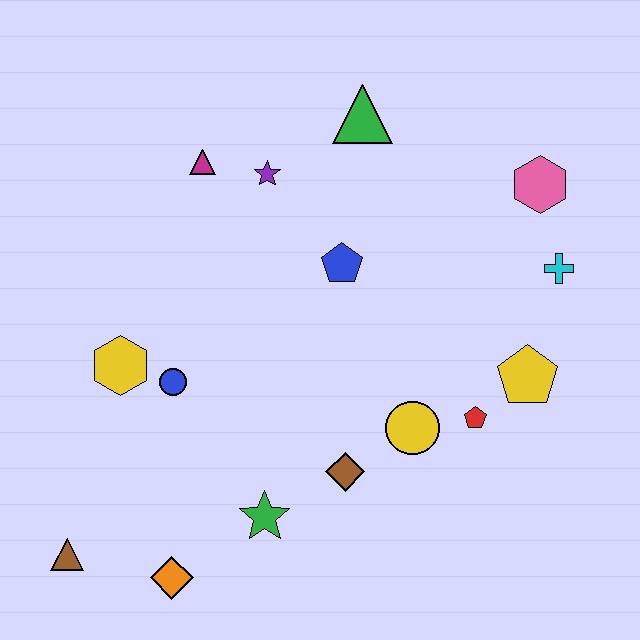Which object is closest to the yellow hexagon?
The blue circle is closest to the yellow hexagon.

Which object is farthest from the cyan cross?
The brown triangle is farthest from the cyan cross.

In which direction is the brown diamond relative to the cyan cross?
The brown diamond is to the left of the cyan cross.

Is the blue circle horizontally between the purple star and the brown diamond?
No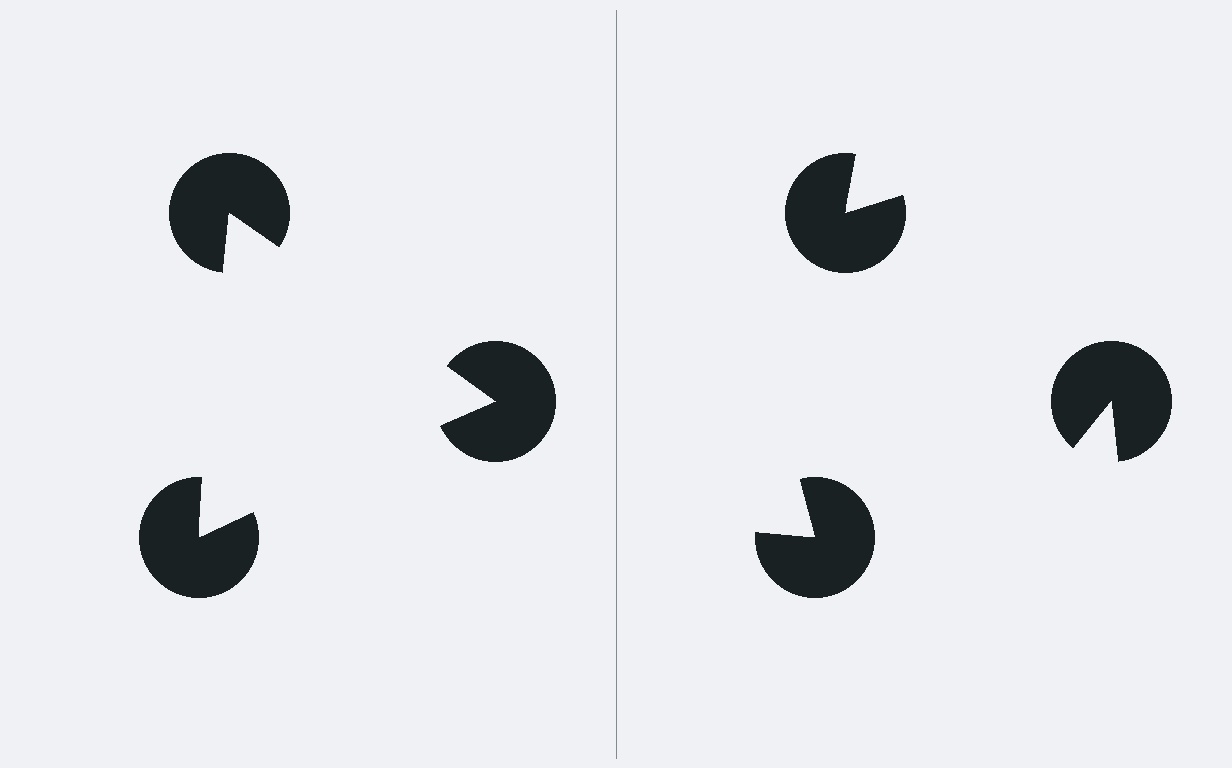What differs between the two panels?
The pac-man discs are positioned identically on both sides; only the wedge orientations differ. On the left they align to a triangle; on the right they are misaligned.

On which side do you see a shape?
An illusory triangle appears on the left side. On the right side the wedge cuts are rotated, so no coherent shape forms.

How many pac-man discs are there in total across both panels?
6 — 3 on each side.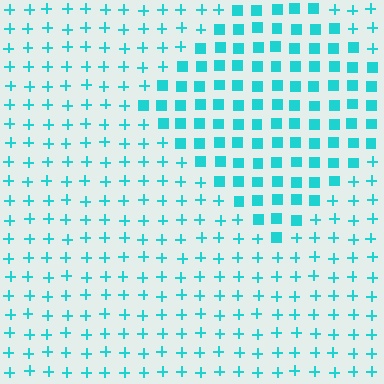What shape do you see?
I see a diamond.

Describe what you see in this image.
The image is filled with small cyan elements arranged in a uniform grid. A diamond-shaped region contains squares, while the surrounding area contains plus signs. The boundary is defined purely by the change in element shape.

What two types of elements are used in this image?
The image uses squares inside the diamond region and plus signs outside it.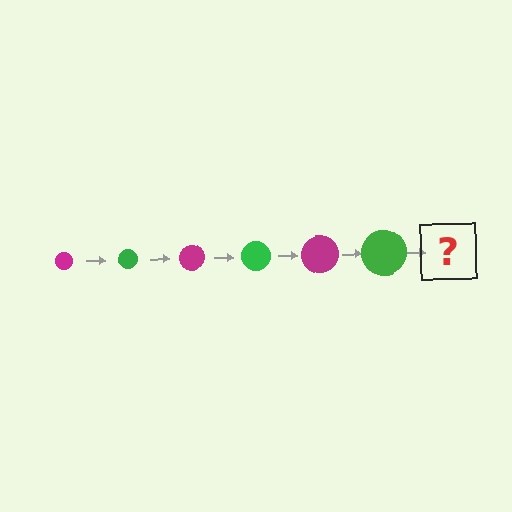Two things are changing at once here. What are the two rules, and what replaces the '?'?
The two rules are that the circle grows larger each step and the color cycles through magenta and green. The '?' should be a magenta circle, larger than the previous one.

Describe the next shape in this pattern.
It should be a magenta circle, larger than the previous one.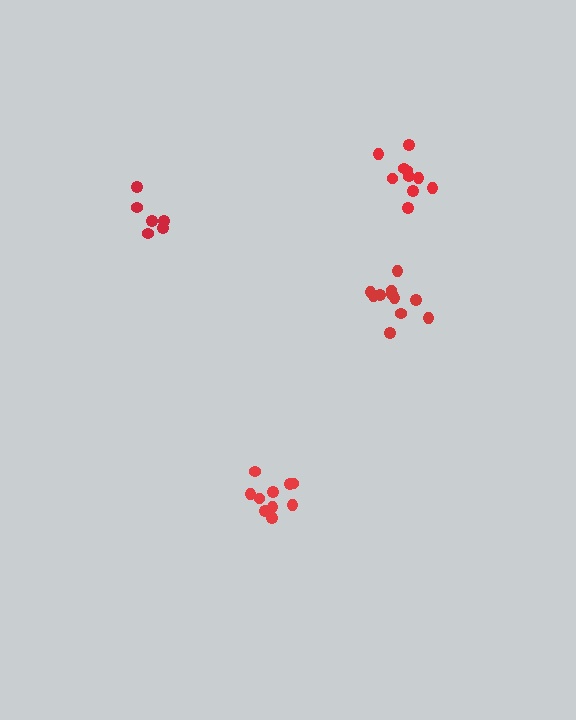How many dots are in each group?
Group 1: 11 dots, Group 2: 10 dots, Group 3: 10 dots, Group 4: 6 dots (37 total).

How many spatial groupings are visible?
There are 4 spatial groupings.